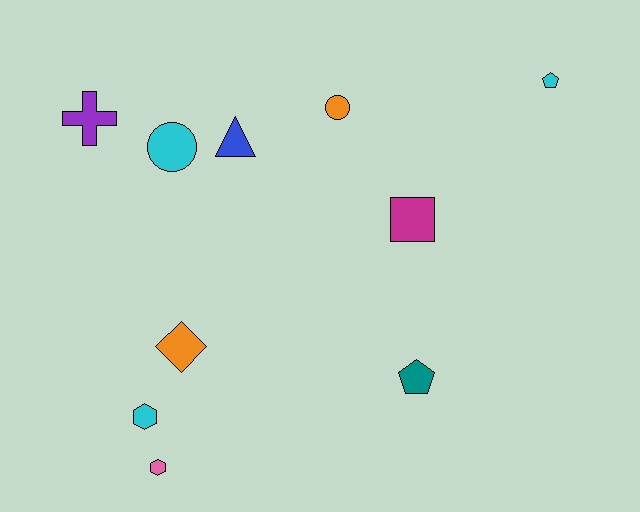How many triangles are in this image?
There is 1 triangle.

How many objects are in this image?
There are 10 objects.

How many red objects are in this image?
There are no red objects.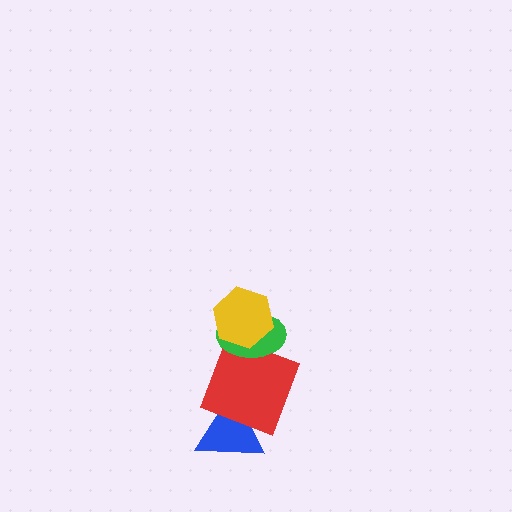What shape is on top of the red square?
The green ellipse is on top of the red square.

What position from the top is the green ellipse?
The green ellipse is 2nd from the top.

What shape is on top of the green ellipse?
The yellow hexagon is on top of the green ellipse.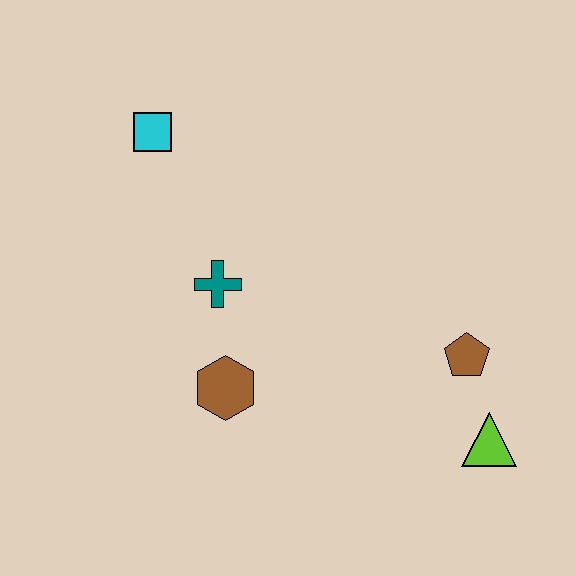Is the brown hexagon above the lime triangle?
Yes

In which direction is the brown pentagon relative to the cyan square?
The brown pentagon is to the right of the cyan square.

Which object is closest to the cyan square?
The teal cross is closest to the cyan square.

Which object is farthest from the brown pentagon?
The cyan square is farthest from the brown pentagon.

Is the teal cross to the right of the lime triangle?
No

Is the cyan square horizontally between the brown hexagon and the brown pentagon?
No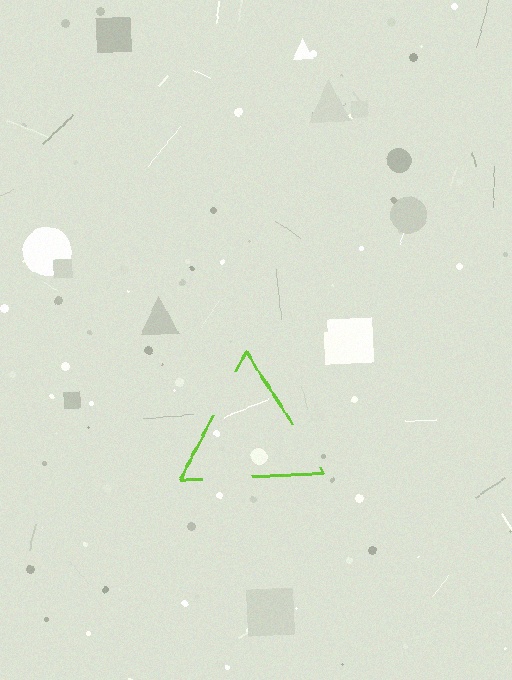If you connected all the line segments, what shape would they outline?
They would outline a triangle.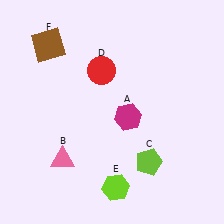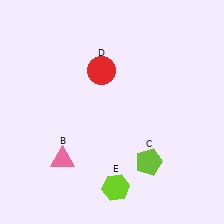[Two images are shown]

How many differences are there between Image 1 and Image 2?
There are 2 differences between the two images.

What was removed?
The magenta hexagon (A), the brown square (F) were removed in Image 2.